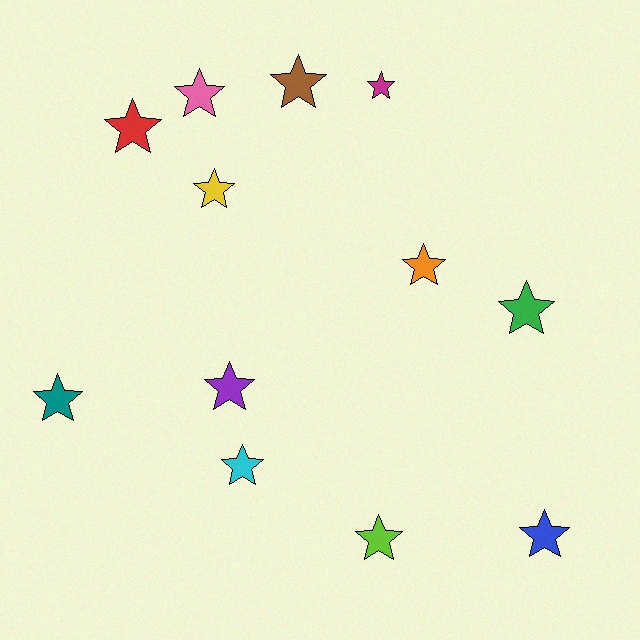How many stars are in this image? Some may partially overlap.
There are 12 stars.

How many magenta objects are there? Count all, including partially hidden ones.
There is 1 magenta object.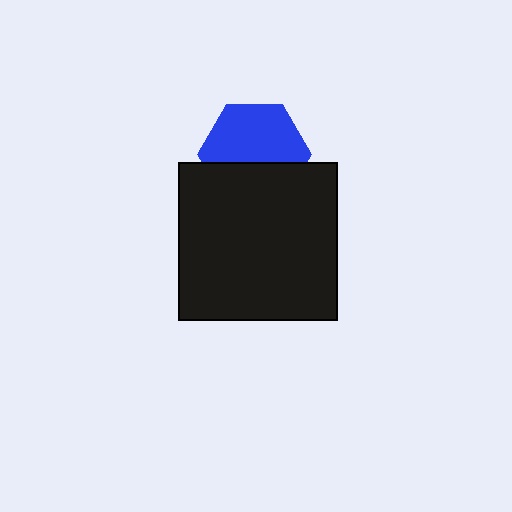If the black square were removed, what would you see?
You would see the complete blue hexagon.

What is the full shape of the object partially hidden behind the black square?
The partially hidden object is a blue hexagon.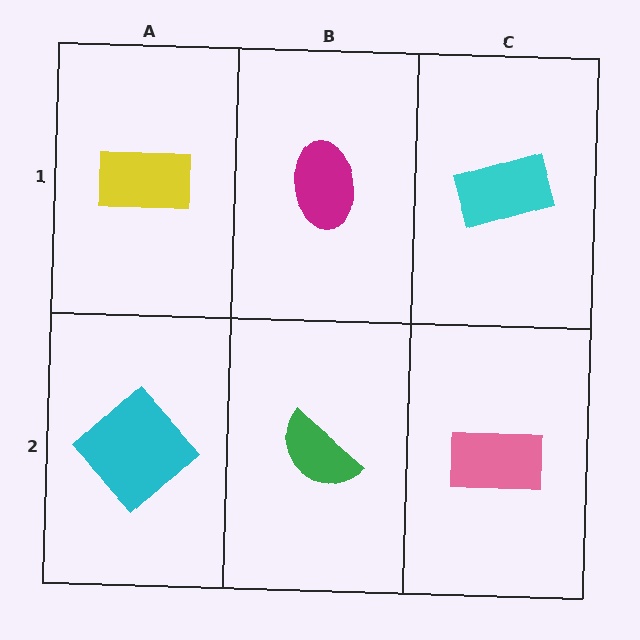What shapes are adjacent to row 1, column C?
A pink rectangle (row 2, column C), a magenta ellipse (row 1, column B).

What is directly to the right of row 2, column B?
A pink rectangle.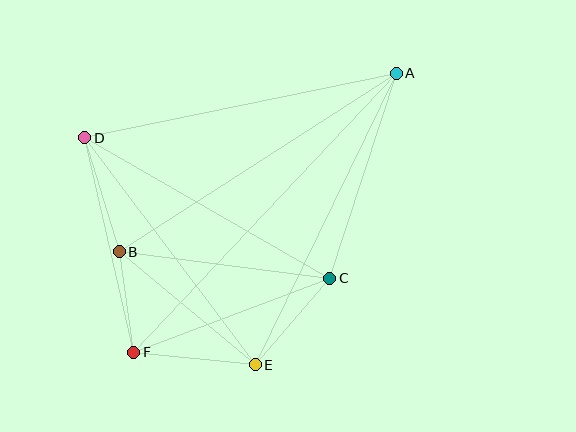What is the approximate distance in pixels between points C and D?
The distance between C and D is approximately 282 pixels.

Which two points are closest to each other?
Points B and F are closest to each other.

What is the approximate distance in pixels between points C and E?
The distance between C and E is approximately 114 pixels.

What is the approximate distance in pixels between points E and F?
The distance between E and F is approximately 122 pixels.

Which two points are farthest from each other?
Points A and F are farthest from each other.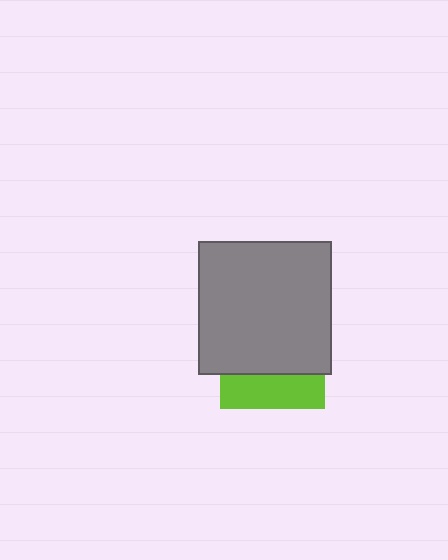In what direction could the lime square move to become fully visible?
The lime square could move down. That would shift it out from behind the gray square entirely.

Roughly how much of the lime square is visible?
A small part of it is visible (roughly 32%).